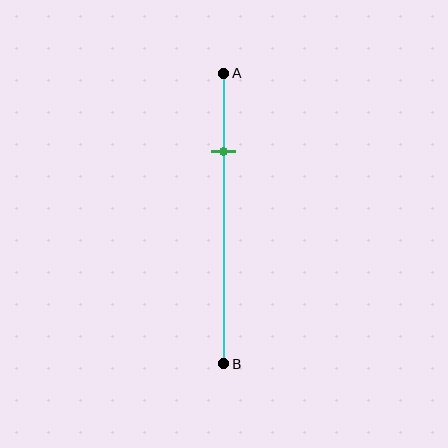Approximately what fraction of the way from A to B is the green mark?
The green mark is approximately 25% of the way from A to B.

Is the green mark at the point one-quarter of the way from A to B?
Yes, the mark is approximately at the one-quarter point.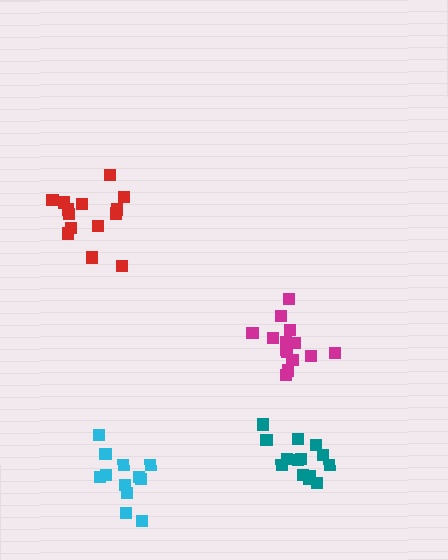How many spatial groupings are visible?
There are 4 spatial groupings.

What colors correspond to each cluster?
The clusters are colored: magenta, cyan, red, teal.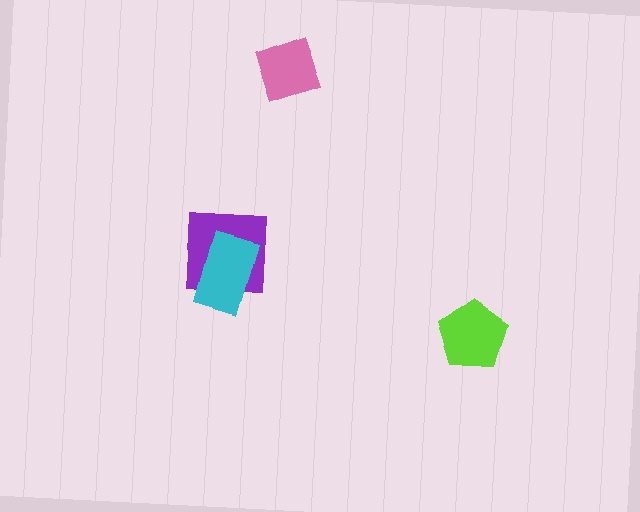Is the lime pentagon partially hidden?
No, no other shape covers it.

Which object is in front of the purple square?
The cyan rectangle is in front of the purple square.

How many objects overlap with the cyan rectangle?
1 object overlaps with the cyan rectangle.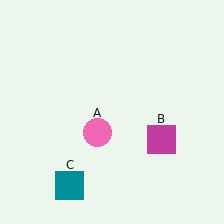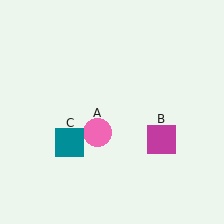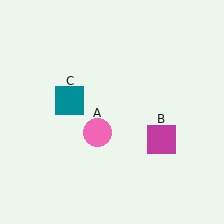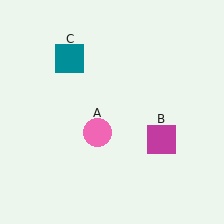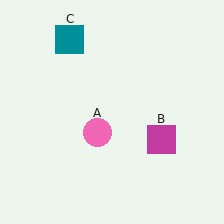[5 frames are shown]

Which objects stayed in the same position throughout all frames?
Pink circle (object A) and magenta square (object B) remained stationary.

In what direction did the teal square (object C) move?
The teal square (object C) moved up.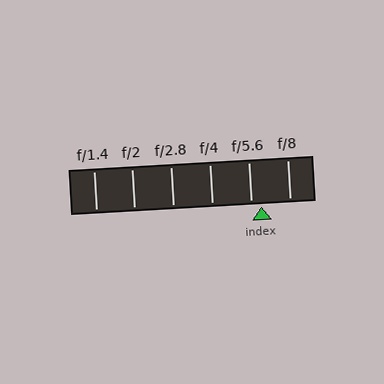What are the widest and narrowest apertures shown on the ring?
The widest aperture shown is f/1.4 and the narrowest is f/8.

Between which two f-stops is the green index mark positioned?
The index mark is between f/5.6 and f/8.